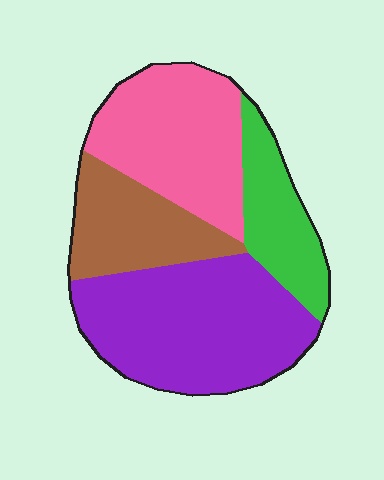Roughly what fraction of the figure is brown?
Brown takes up about one fifth (1/5) of the figure.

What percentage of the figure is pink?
Pink takes up between a quarter and a half of the figure.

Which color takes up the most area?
Purple, at roughly 40%.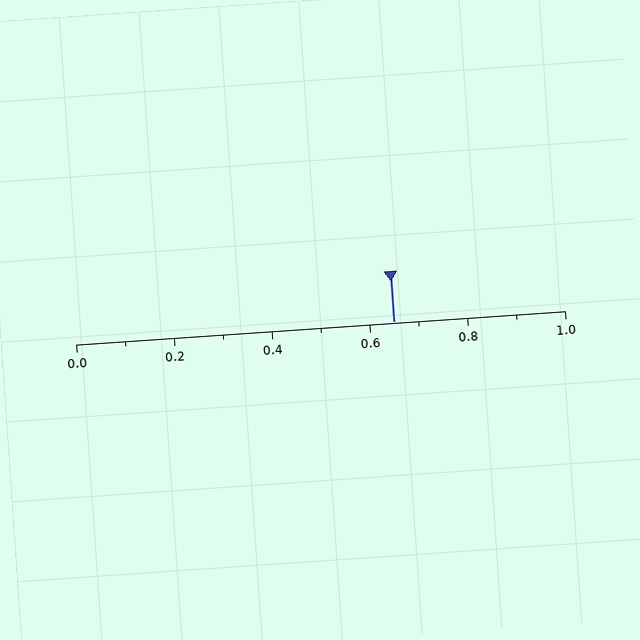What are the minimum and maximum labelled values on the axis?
The axis runs from 0.0 to 1.0.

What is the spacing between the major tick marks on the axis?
The major ticks are spaced 0.2 apart.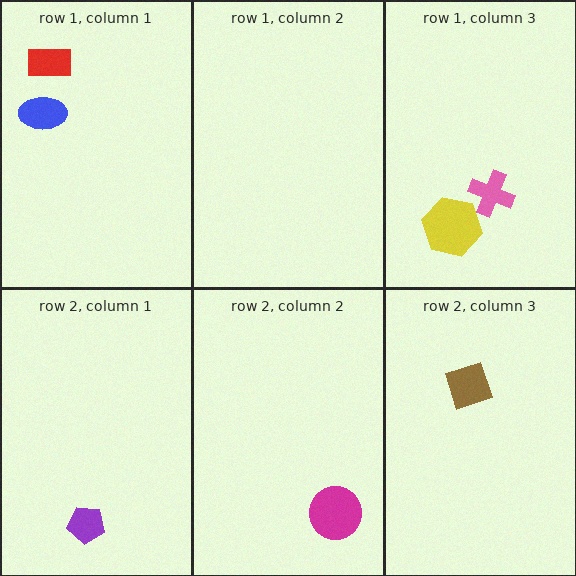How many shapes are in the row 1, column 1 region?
2.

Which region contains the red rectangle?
The row 1, column 1 region.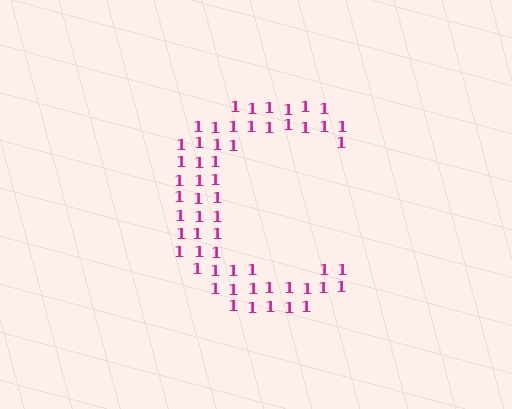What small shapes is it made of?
It is made of small digit 1's.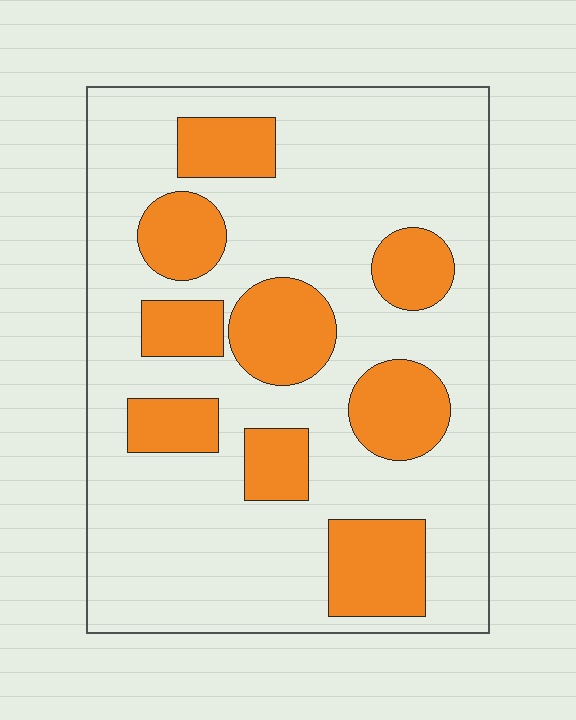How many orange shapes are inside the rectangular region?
9.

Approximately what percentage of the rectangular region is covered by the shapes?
Approximately 25%.